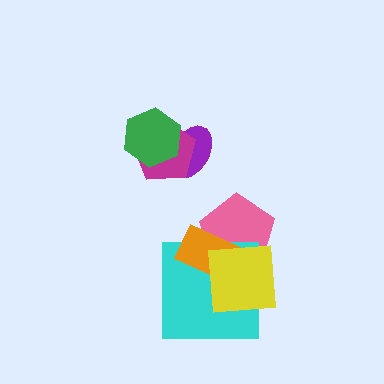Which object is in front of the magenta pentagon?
The green hexagon is in front of the magenta pentagon.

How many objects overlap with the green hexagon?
2 objects overlap with the green hexagon.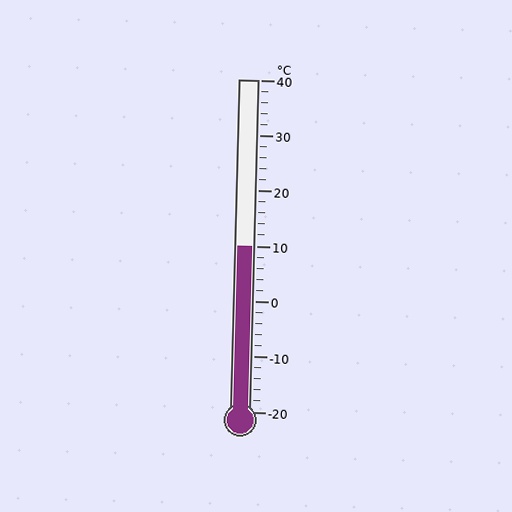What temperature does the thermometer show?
The thermometer shows approximately 10°C.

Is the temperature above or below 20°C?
The temperature is below 20°C.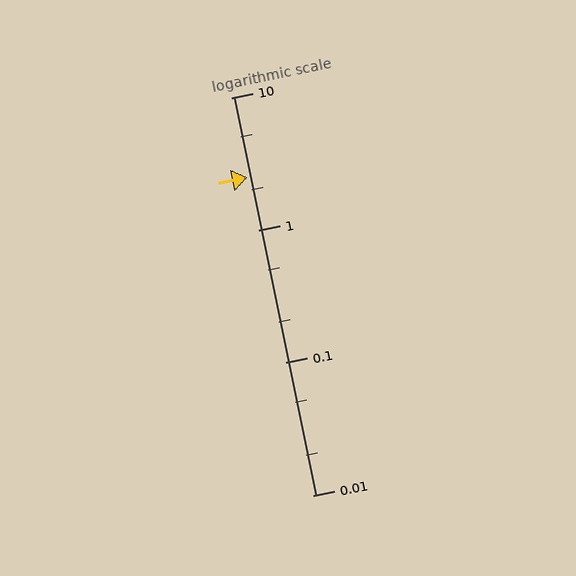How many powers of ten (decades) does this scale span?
The scale spans 3 decades, from 0.01 to 10.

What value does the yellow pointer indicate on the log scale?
The pointer indicates approximately 2.5.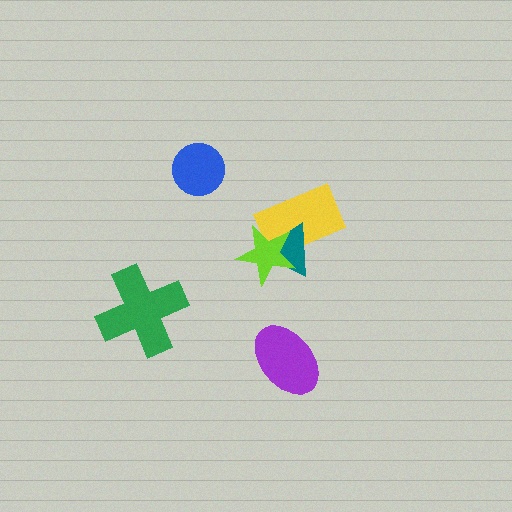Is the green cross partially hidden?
No, no other shape covers it.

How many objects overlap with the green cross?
0 objects overlap with the green cross.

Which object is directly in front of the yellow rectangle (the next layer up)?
The teal triangle is directly in front of the yellow rectangle.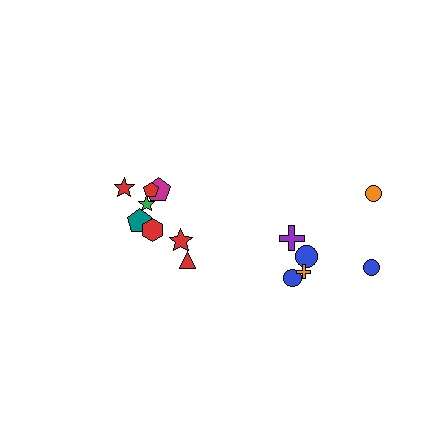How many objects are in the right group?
There are 6 objects.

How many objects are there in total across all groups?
There are 14 objects.